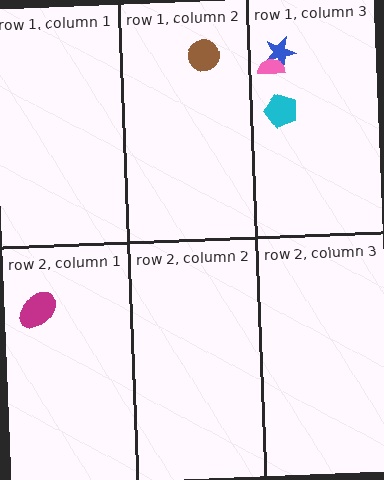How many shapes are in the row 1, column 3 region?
3.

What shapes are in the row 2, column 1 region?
The magenta ellipse.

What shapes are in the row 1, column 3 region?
The blue star, the pink semicircle, the cyan pentagon.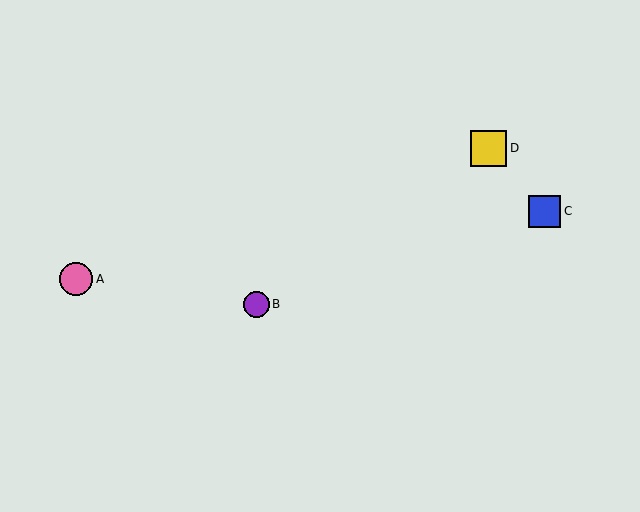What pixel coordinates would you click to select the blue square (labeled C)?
Click at (545, 211) to select the blue square C.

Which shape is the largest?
The yellow square (labeled D) is the largest.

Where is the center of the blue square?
The center of the blue square is at (545, 211).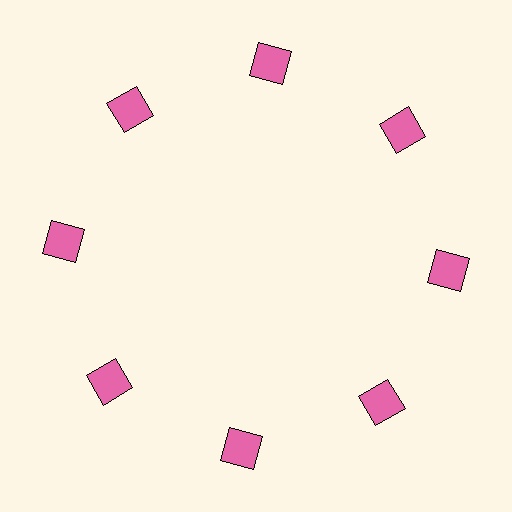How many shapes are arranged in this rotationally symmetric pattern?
There are 8 shapes, arranged in 8 groups of 1.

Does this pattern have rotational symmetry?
Yes, this pattern has 8-fold rotational symmetry. It looks the same after rotating 45 degrees around the center.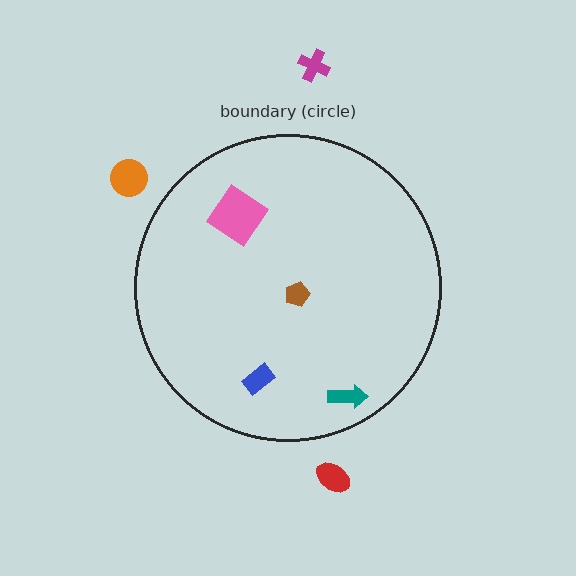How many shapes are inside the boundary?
4 inside, 3 outside.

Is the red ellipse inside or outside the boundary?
Outside.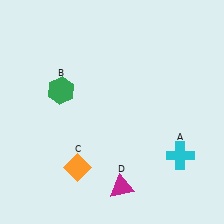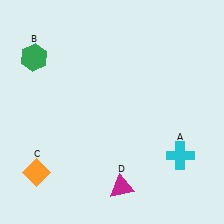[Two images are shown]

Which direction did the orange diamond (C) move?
The orange diamond (C) moved left.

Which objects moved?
The objects that moved are: the green hexagon (B), the orange diamond (C).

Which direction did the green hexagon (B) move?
The green hexagon (B) moved up.